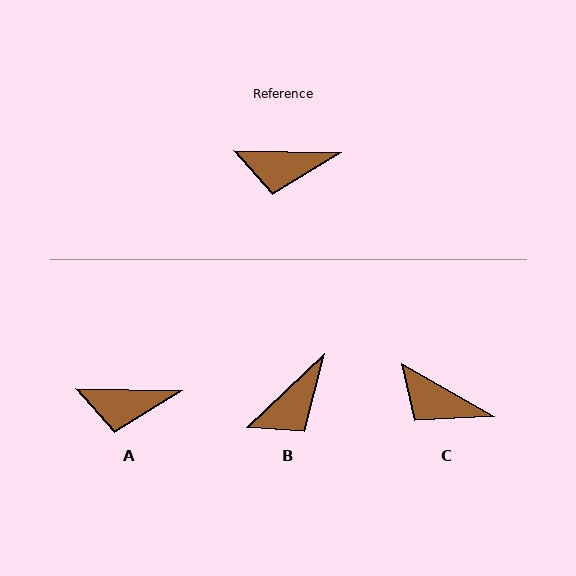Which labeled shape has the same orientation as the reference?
A.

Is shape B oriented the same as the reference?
No, it is off by about 45 degrees.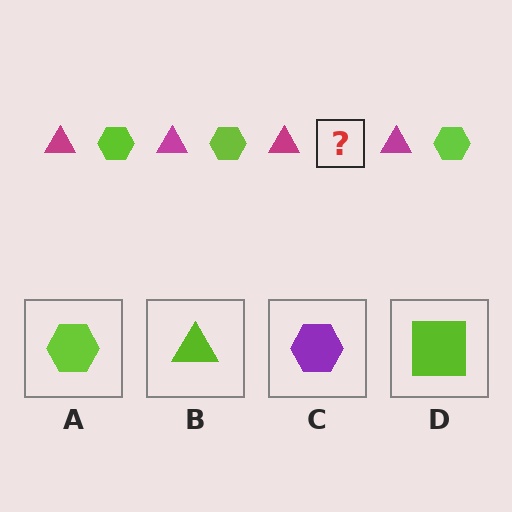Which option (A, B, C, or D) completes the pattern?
A.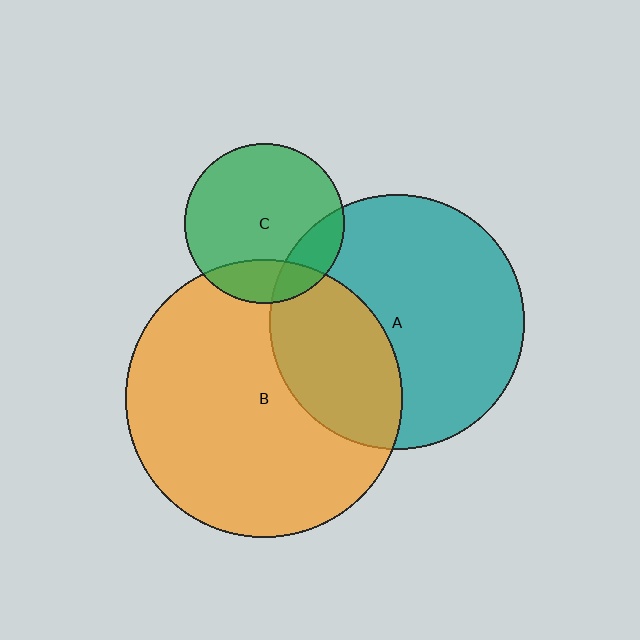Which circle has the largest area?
Circle B (orange).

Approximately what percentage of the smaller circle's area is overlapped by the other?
Approximately 20%.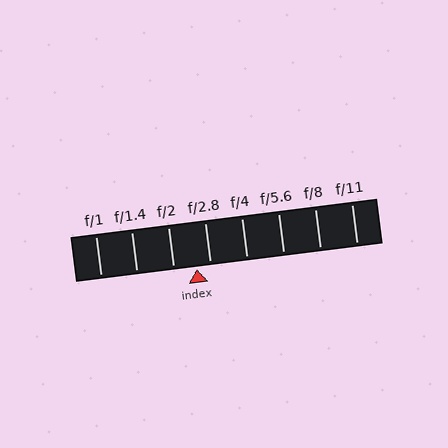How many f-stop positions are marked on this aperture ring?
There are 8 f-stop positions marked.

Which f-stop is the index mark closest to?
The index mark is closest to f/2.8.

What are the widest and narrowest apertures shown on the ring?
The widest aperture shown is f/1 and the narrowest is f/11.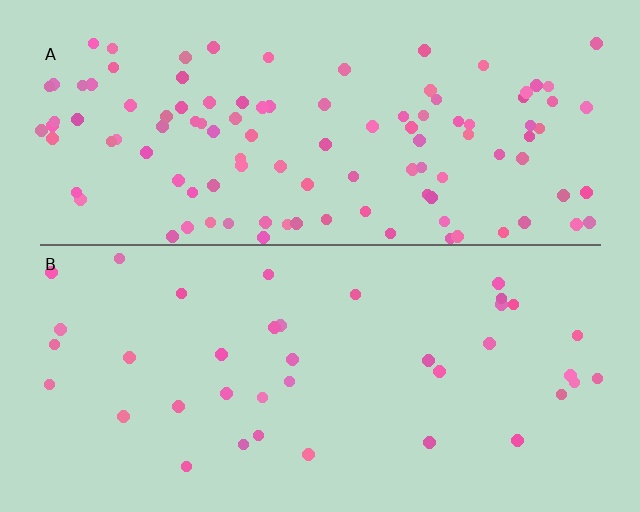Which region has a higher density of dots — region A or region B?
A (the top).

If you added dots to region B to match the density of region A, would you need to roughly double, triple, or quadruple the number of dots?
Approximately triple.